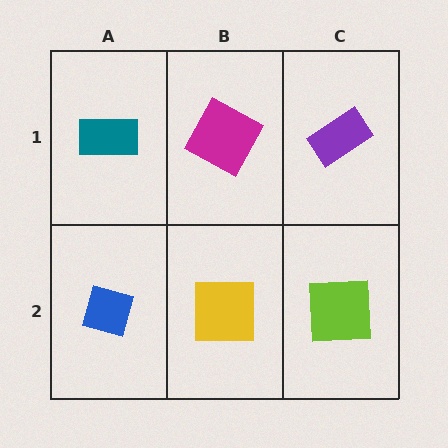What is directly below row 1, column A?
A blue diamond.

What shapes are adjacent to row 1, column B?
A yellow square (row 2, column B), a teal rectangle (row 1, column A), a purple rectangle (row 1, column C).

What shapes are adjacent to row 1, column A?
A blue diamond (row 2, column A), a magenta square (row 1, column B).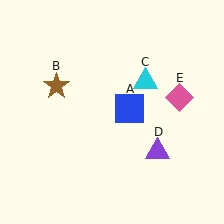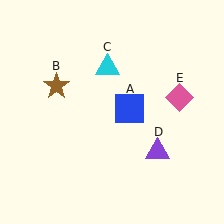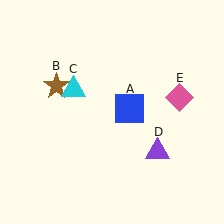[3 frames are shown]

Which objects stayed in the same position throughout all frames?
Blue square (object A) and brown star (object B) and purple triangle (object D) and pink diamond (object E) remained stationary.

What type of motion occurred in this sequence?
The cyan triangle (object C) rotated counterclockwise around the center of the scene.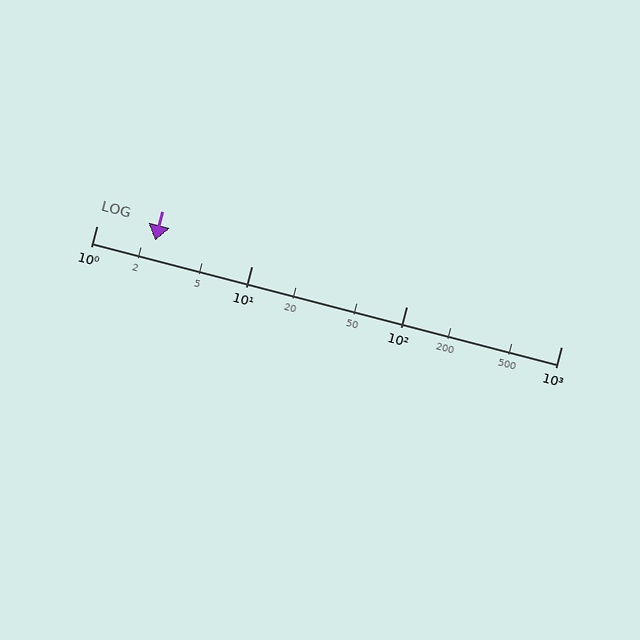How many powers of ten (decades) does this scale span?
The scale spans 3 decades, from 1 to 1000.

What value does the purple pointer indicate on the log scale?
The pointer indicates approximately 2.4.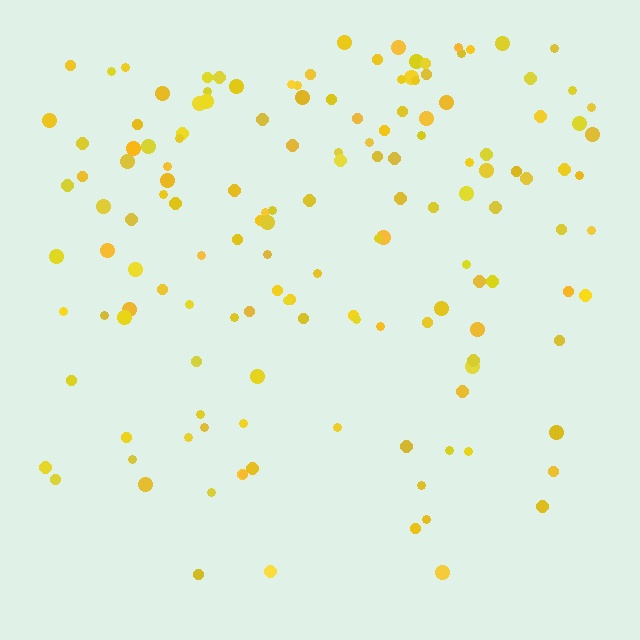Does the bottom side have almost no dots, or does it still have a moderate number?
Still a moderate number, just noticeably fewer than the top.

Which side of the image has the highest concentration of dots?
The top.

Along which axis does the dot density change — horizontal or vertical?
Vertical.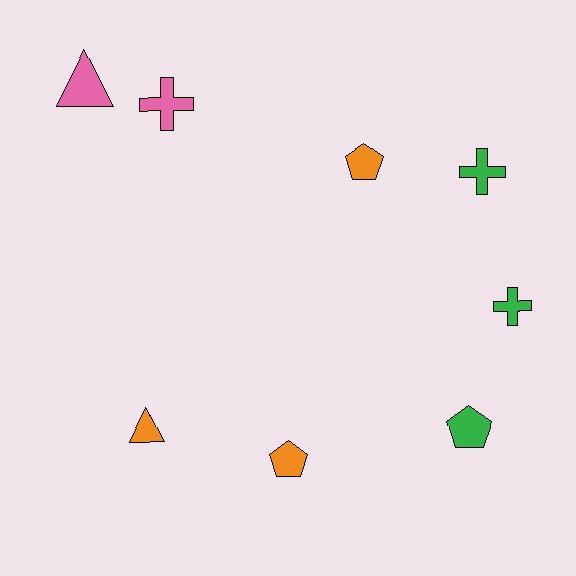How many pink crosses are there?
There is 1 pink cross.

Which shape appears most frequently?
Pentagon, with 3 objects.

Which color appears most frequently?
Orange, with 3 objects.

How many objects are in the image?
There are 8 objects.